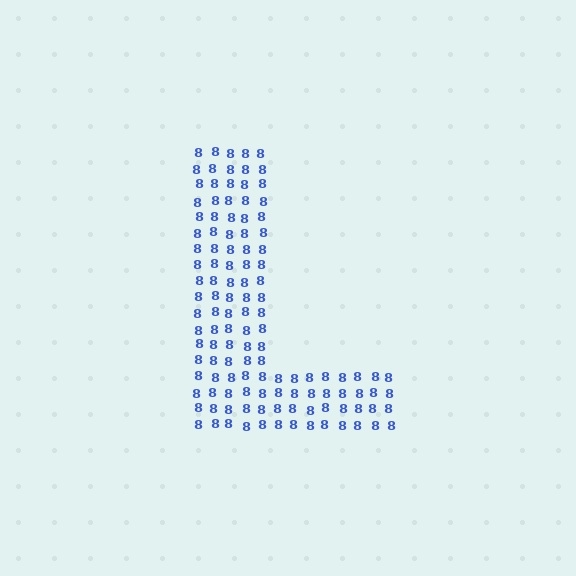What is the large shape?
The large shape is the letter L.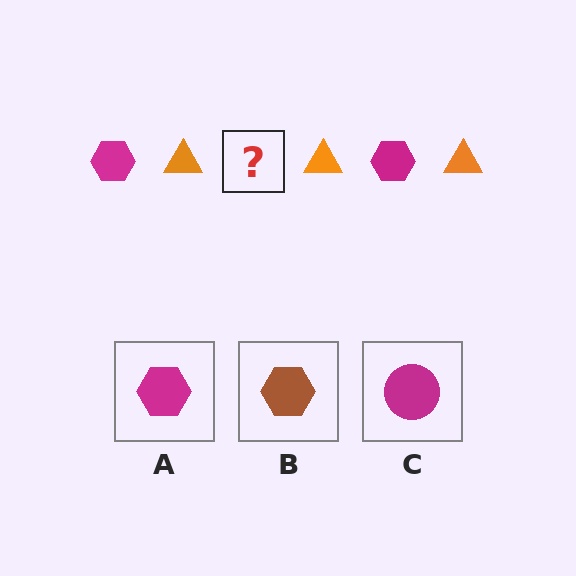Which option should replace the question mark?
Option A.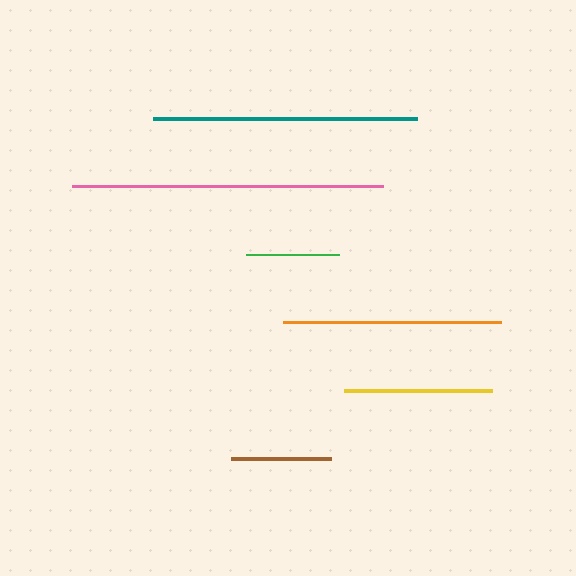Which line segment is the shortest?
The green line is the shortest at approximately 93 pixels.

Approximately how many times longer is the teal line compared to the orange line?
The teal line is approximately 1.2 times the length of the orange line.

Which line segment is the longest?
The pink line is the longest at approximately 310 pixels.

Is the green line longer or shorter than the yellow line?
The yellow line is longer than the green line.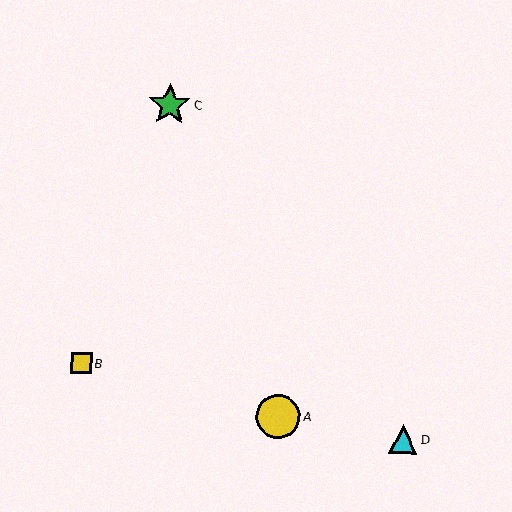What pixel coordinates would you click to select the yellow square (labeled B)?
Click at (81, 363) to select the yellow square B.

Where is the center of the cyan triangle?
The center of the cyan triangle is at (403, 439).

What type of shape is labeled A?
Shape A is a yellow circle.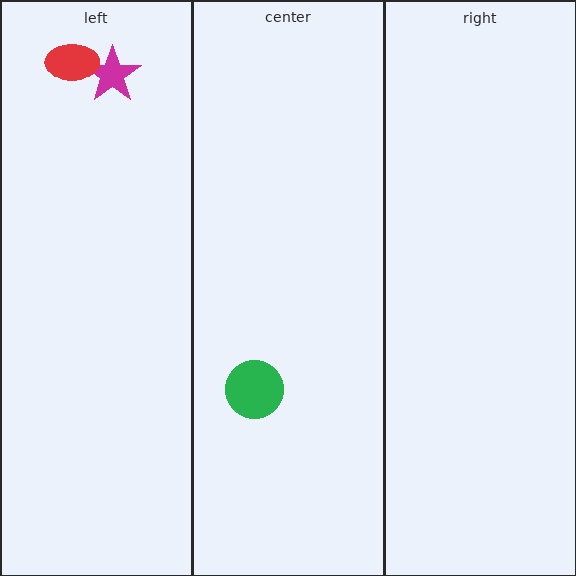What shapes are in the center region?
The green circle.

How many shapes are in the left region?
2.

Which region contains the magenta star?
The left region.